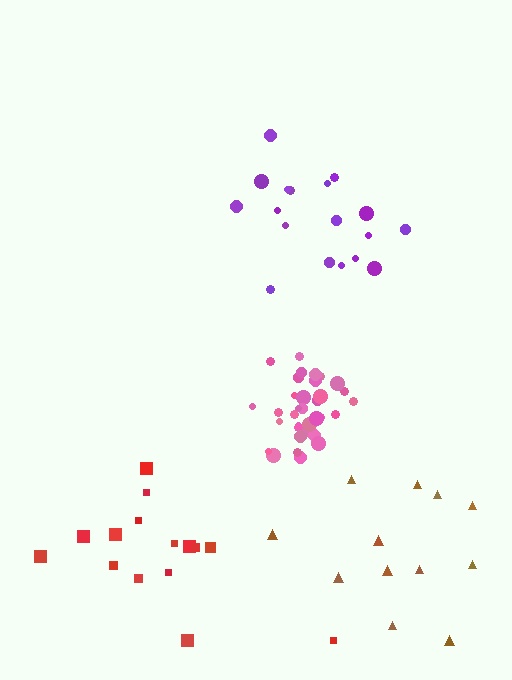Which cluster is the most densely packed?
Pink.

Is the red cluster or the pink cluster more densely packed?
Pink.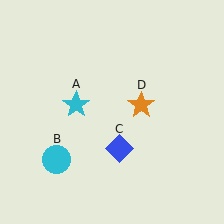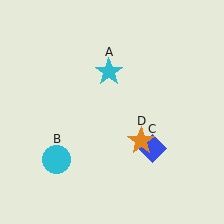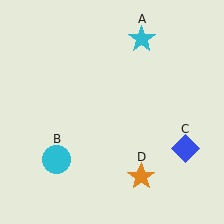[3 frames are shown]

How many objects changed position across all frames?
3 objects changed position: cyan star (object A), blue diamond (object C), orange star (object D).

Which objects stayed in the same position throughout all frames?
Cyan circle (object B) remained stationary.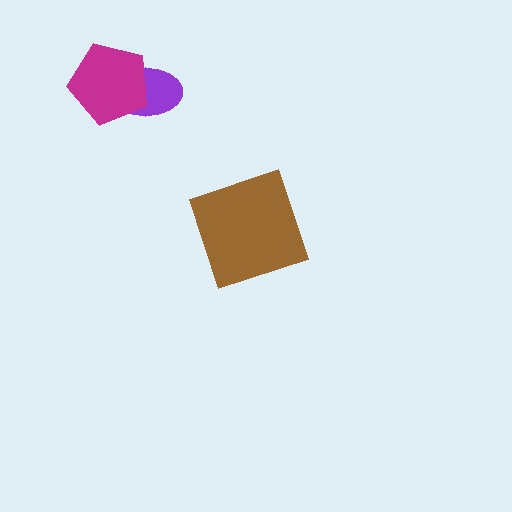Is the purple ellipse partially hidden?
Yes, it is partially covered by another shape.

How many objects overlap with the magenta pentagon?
1 object overlaps with the magenta pentagon.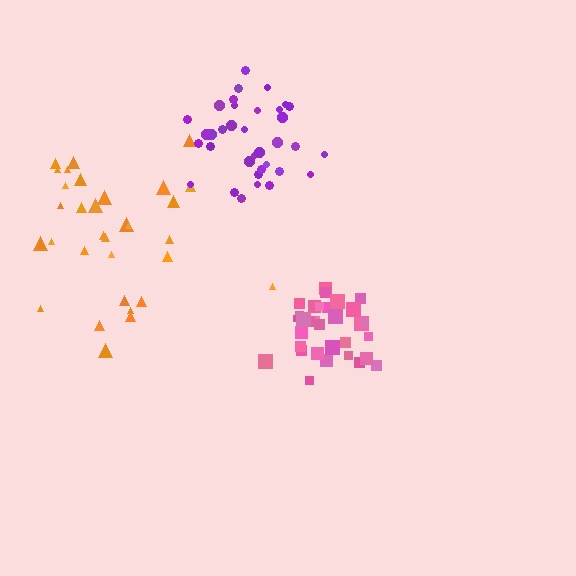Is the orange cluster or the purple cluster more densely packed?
Purple.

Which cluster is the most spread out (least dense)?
Orange.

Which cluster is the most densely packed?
Pink.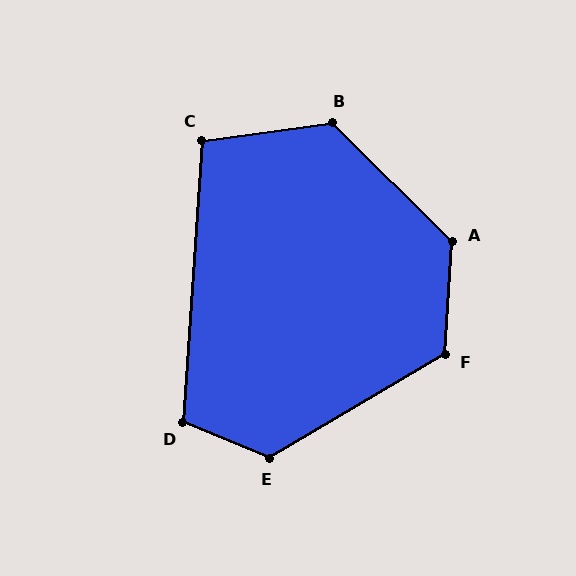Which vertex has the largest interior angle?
A, at approximately 131 degrees.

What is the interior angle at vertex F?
Approximately 124 degrees (obtuse).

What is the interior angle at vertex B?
Approximately 128 degrees (obtuse).